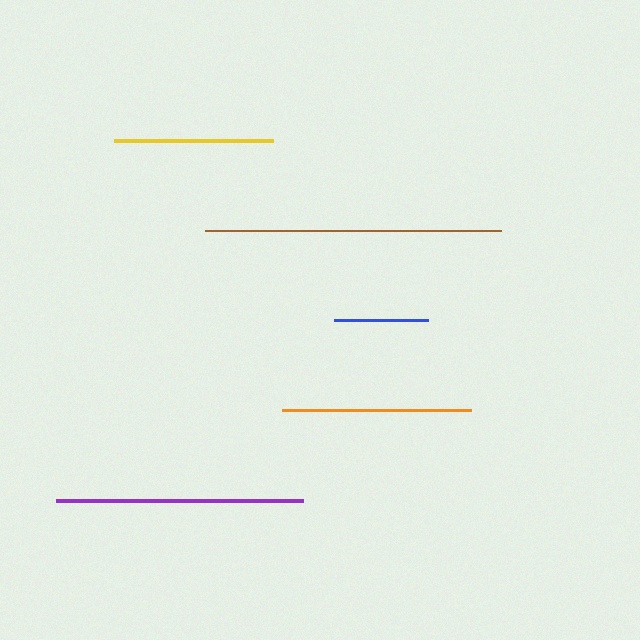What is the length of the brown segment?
The brown segment is approximately 296 pixels long.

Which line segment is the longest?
The brown line is the longest at approximately 296 pixels.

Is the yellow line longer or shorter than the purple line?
The purple line is longer than the yellow line.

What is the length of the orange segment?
The orange segment is approximately 189 pixels long.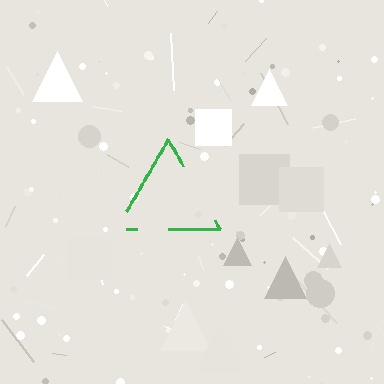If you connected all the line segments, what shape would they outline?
They would outline a triangle.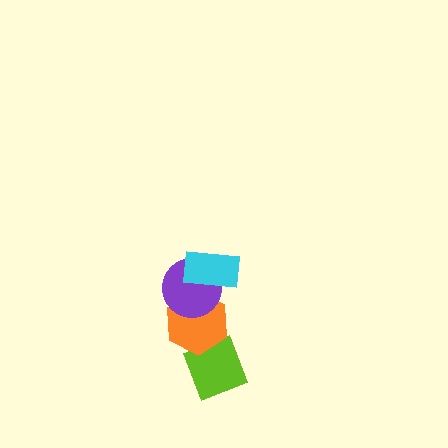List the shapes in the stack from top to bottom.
From top to bottom: the cyan rectangle, the purple circle, the orange hexagon, the lime diamond.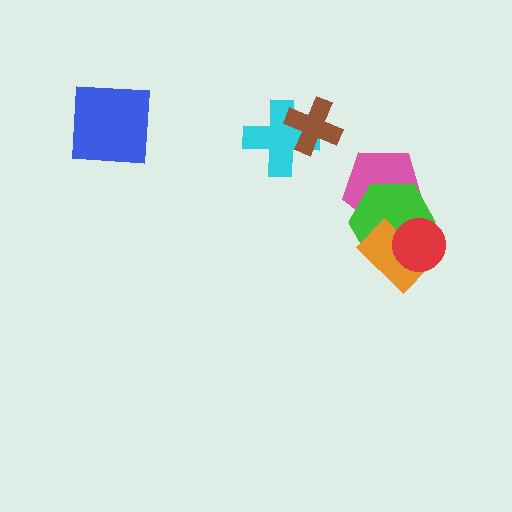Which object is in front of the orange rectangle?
The red circle is in front of the orange rectangle.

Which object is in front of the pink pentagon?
The green hexagon is in front of the pink pentagon.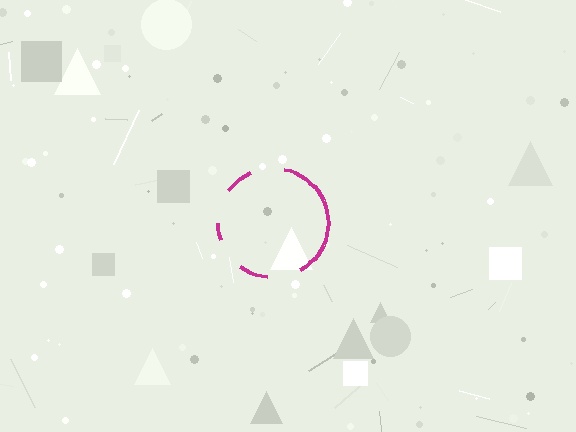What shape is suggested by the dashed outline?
The dashed outline suggests a circle.